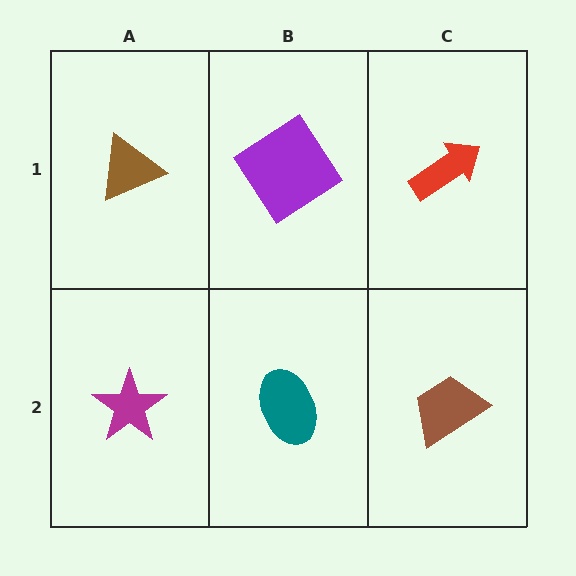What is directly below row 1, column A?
A magenta star.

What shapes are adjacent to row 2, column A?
A brown triangle (row 1, column A), a teal ellipse (row 2, column B).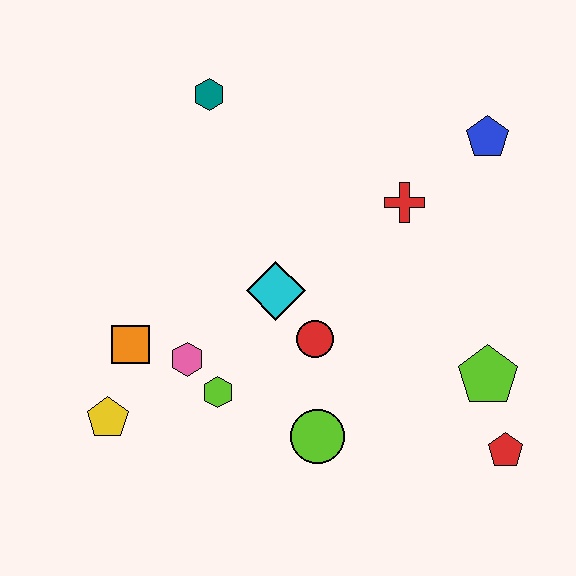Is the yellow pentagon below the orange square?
Yes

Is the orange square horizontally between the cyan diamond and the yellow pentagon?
Yes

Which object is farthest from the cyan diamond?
The red pentagon is farthest from the cyan diamond.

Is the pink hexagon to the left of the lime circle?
Yes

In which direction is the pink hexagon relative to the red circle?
The pink hexagon is to the left of the red circle.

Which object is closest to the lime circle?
The red circle is closest to the lime circle.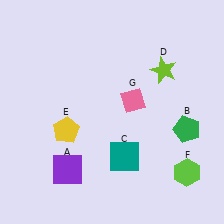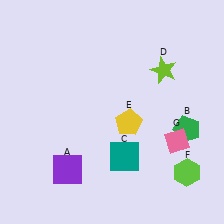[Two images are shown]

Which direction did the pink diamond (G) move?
The pink diamond (G) moved right.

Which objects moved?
The objects that moved are: the yellow pentagon (E), the pink diamond (G).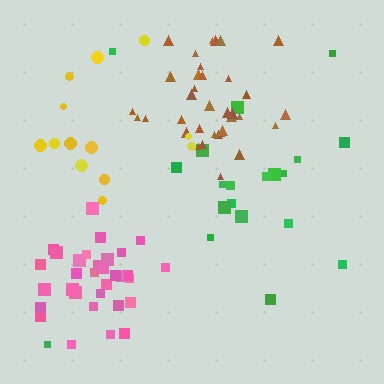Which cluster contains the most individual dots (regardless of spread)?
Brown (35).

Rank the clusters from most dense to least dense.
pink, brown, yellow, green.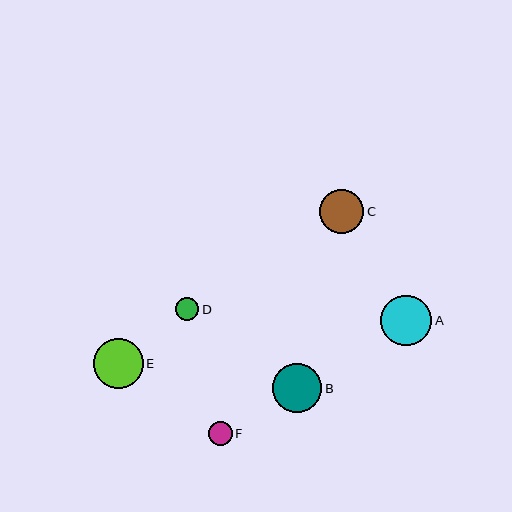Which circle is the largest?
Circle A is the largest with a size of approximately 51 pixels.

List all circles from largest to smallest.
From largest to smallest: A, E, B, C, F, D.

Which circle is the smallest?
Circle D is the smallest with a size of approximately 23 pixels.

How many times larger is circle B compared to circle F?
Circle B is approximately 2.1 times the size of circle F.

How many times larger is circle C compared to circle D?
Circle C is approximately 1.9 times the size of circle D.